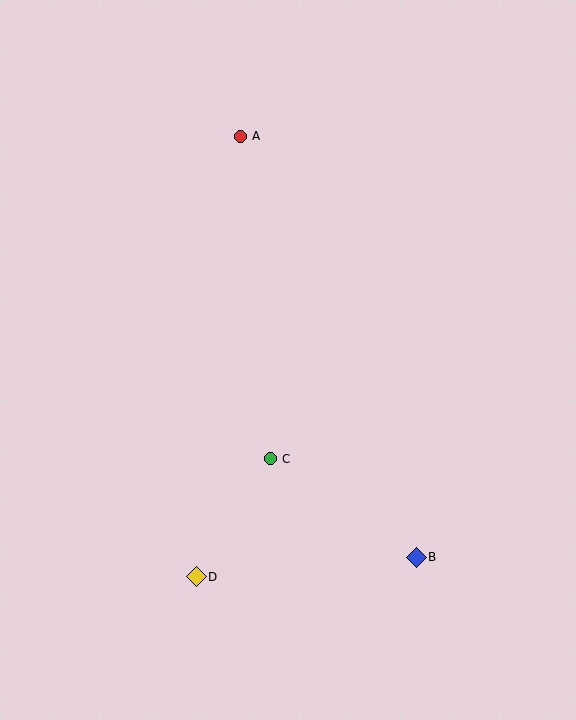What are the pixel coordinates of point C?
Point C is at (270, 459).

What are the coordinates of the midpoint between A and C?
The midpoint between A and C is at (255, 297).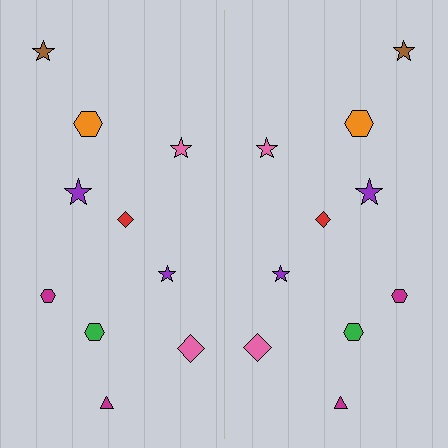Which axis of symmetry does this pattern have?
The pattern has a vertical axis of symmetry running through the center of the image.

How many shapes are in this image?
There are 20 shapes in this image.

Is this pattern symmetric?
Yes, this pattern has bilateral (reflection) symmetry.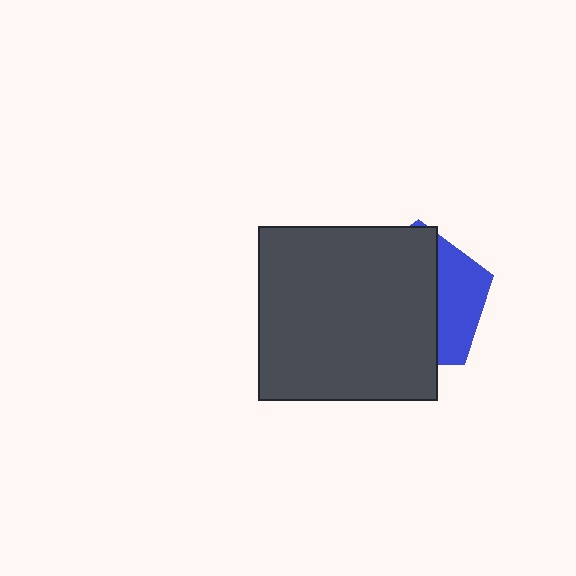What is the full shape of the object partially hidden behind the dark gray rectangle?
The partially hidden object is a blue pentagon.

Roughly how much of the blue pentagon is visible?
A small part of it is visible (roughly 33%).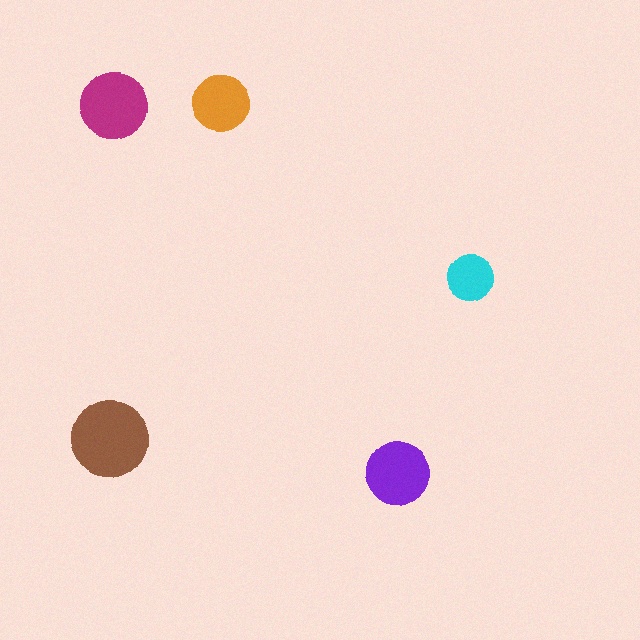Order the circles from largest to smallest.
the brown one, the magenta one, the purple one, the orange one, the cyan one.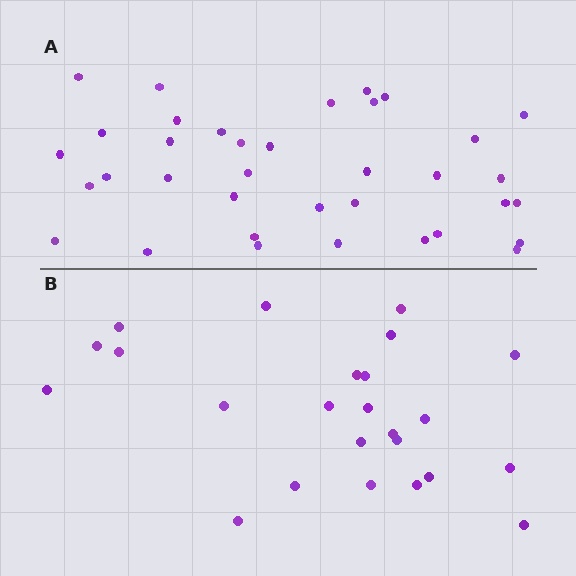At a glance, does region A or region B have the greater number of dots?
Region A (the top region) has more dots.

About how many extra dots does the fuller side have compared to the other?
Region A has roughly 12 or so more dots than region B.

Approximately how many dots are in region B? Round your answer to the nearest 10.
About 20 dots. (The exact count is 24, which rounds to 20.)